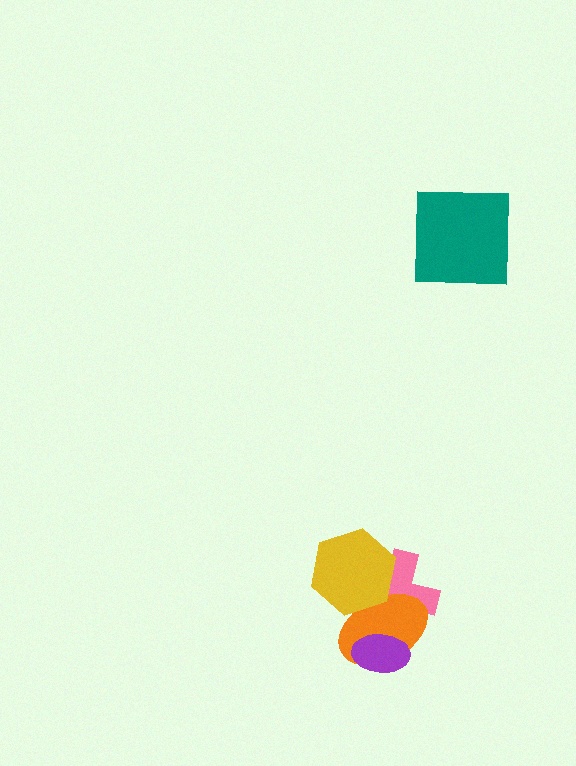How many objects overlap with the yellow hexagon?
2 objects overlap with the yellow hexagon.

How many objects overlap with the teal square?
0 objects overlap with the teal square.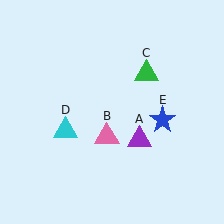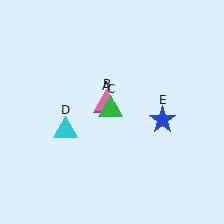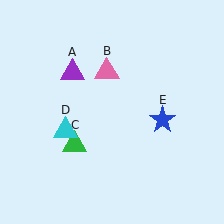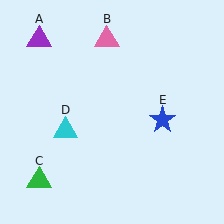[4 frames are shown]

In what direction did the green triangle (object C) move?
The green triangle (object C) moved down and to the left.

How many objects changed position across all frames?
3 objects changed position: purple triangle (object A), pink triangle (object B), green triangle (object C).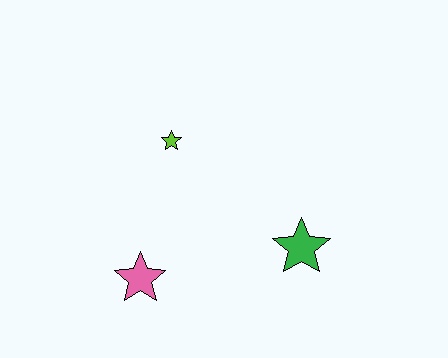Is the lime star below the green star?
No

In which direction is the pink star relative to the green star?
The pink star is to the left of the green star.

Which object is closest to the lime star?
The pink star is closest to the lime star.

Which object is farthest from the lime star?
The green star is farthest from the lime star.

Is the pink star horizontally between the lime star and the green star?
No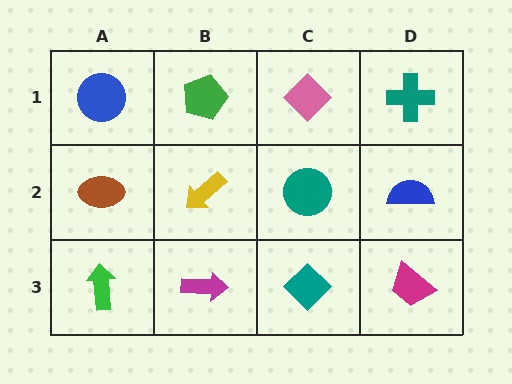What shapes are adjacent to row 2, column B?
A green pentagon (row 1, column B), a magenta arrow (row 3, column B), a brown ellipse (row 2, column A), a teal circle (row 2, column C).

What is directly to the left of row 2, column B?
A brown ellipse.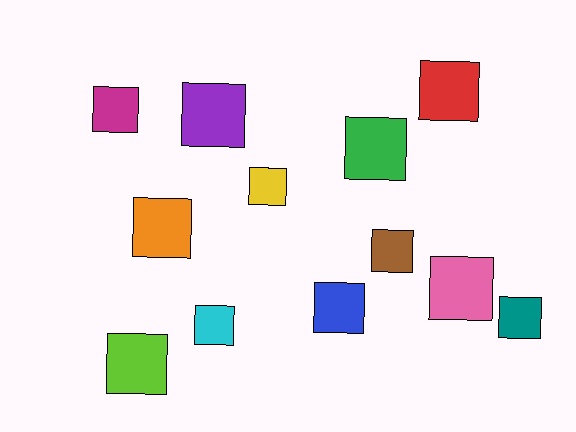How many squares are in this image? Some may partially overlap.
There are 12 squares.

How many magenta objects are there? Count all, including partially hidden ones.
There is 1 magenta object.